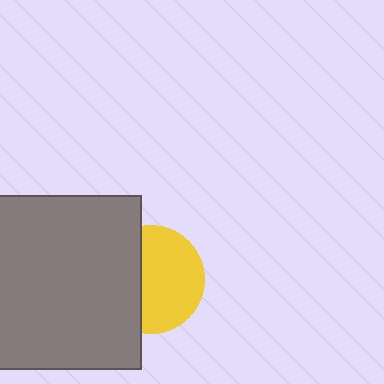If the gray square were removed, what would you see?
You would see the complete yellow circle.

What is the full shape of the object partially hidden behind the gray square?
The partially hidden object is a yellow circle.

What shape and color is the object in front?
The object in front is a gray square.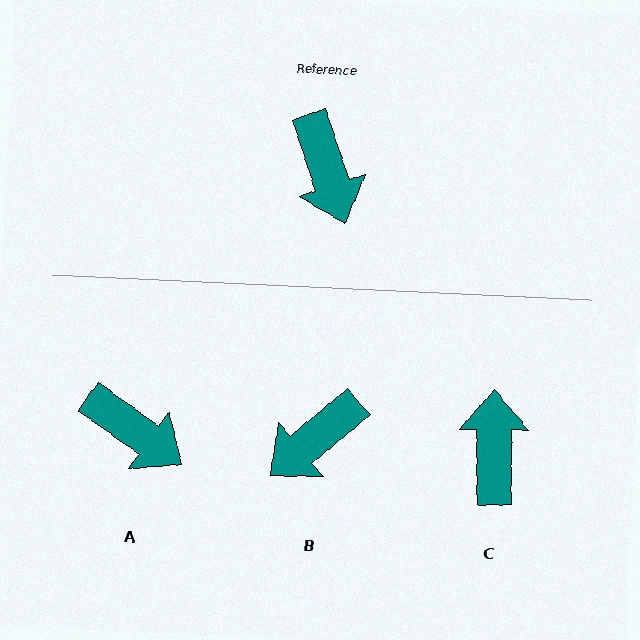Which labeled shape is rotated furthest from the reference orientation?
C, about 161 degrees away.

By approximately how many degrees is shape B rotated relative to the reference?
Approximately 68 degrees clockwise.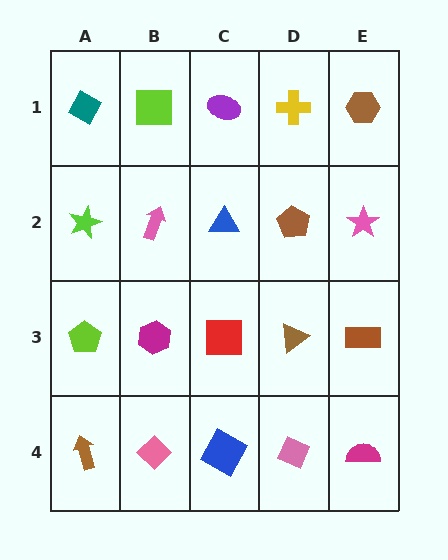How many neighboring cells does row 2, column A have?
3.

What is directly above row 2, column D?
A yellow cross.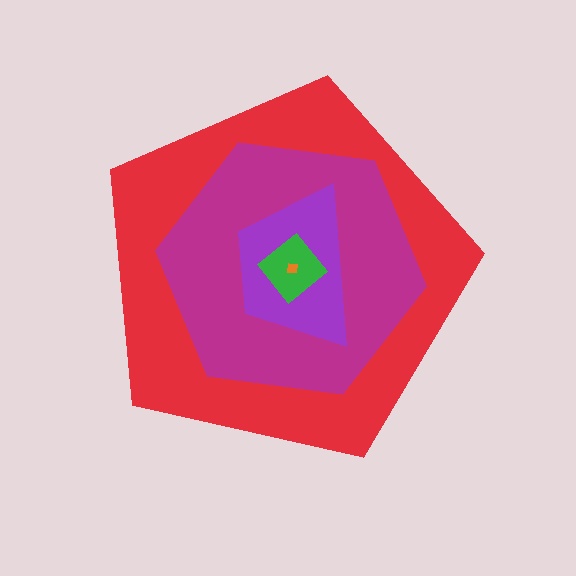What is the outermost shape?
The red pentagon.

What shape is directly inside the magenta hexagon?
The purple trapezoid.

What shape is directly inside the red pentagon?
The magenta hexagon.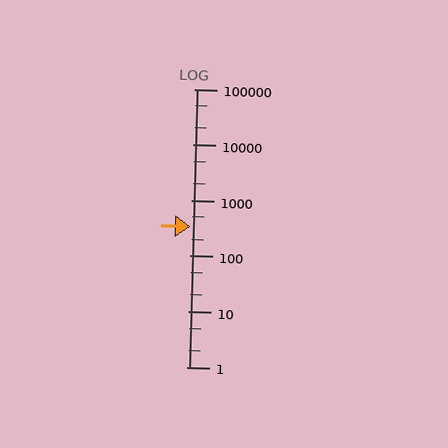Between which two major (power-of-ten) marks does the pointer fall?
The pointer is between 100 and 1000.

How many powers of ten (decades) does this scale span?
The scale spans 5 decades, from 1 to 100000.